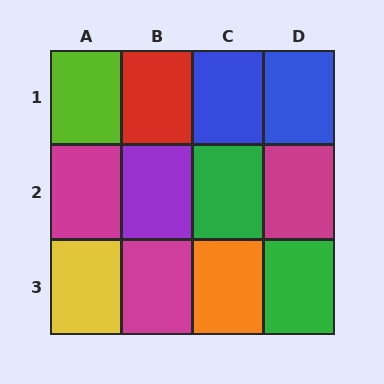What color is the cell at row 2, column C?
Green.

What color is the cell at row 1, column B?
Red.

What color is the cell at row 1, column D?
Blue.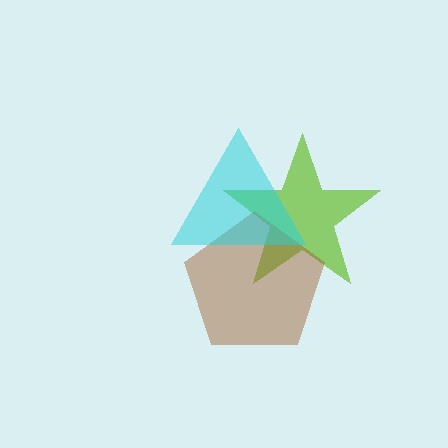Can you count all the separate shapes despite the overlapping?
Yes, there are 3 separate shapes.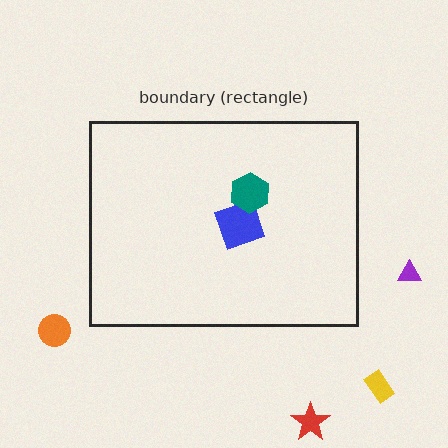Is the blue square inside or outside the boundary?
Inside.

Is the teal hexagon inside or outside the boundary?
Inside.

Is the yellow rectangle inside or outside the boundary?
Outside.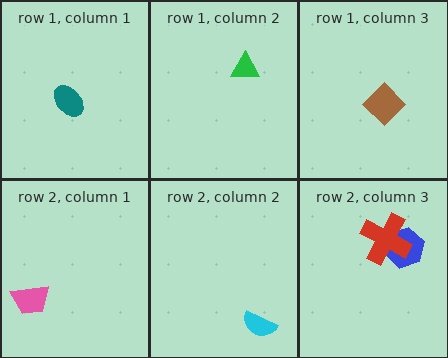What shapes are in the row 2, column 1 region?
The pink trapezoid.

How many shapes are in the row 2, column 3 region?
2.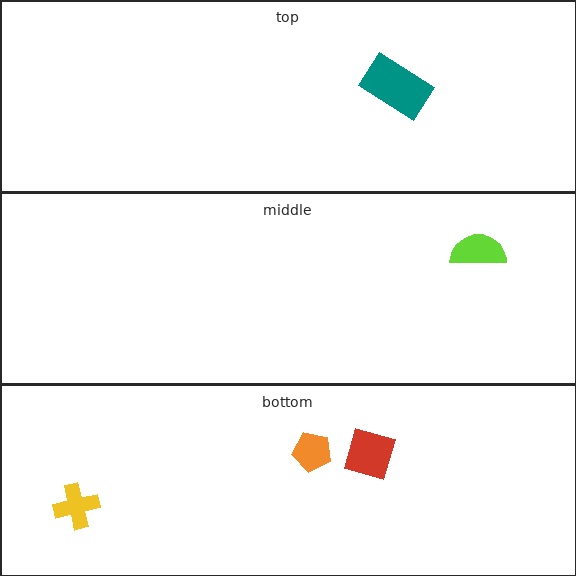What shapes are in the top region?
The teal rectangle.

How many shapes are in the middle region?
1.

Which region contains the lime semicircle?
The middle region.